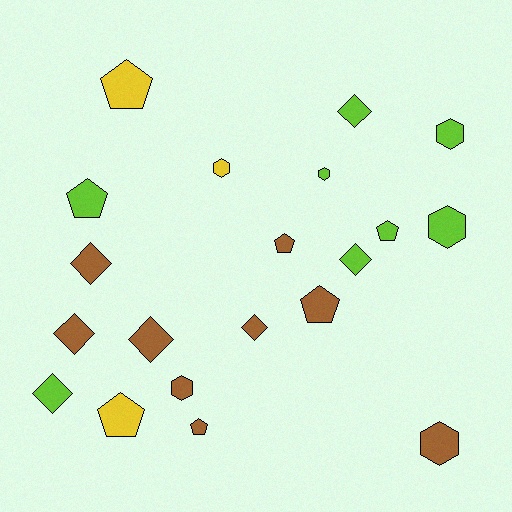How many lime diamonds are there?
There are 3 lime diamonds.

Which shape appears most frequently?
Diamond, with 7 objects.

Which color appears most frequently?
Brown, with 9 objects.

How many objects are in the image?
There are 20 objects.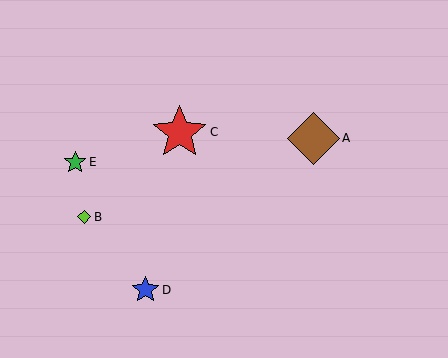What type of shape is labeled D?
Shape D is a blue star.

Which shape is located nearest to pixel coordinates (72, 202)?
The lime diamond (labeled B) at (84, 217) is nearest to that location.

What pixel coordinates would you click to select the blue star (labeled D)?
Click at (145, 290) to select the blue star D.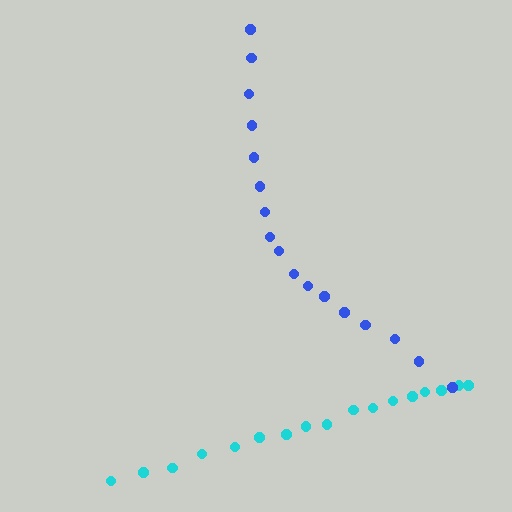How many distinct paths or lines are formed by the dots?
There are 2 distinct paths.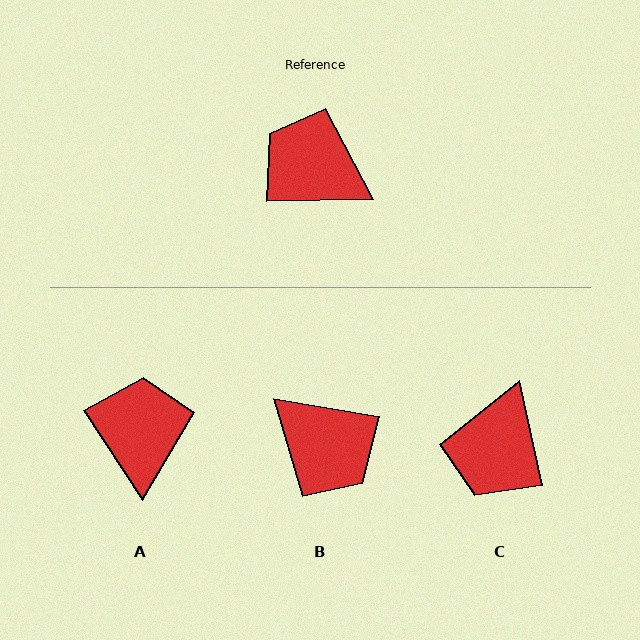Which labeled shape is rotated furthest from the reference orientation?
B, about 169 degrees away.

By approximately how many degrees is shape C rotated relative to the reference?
Approximately 101 degrees counter-clockwise.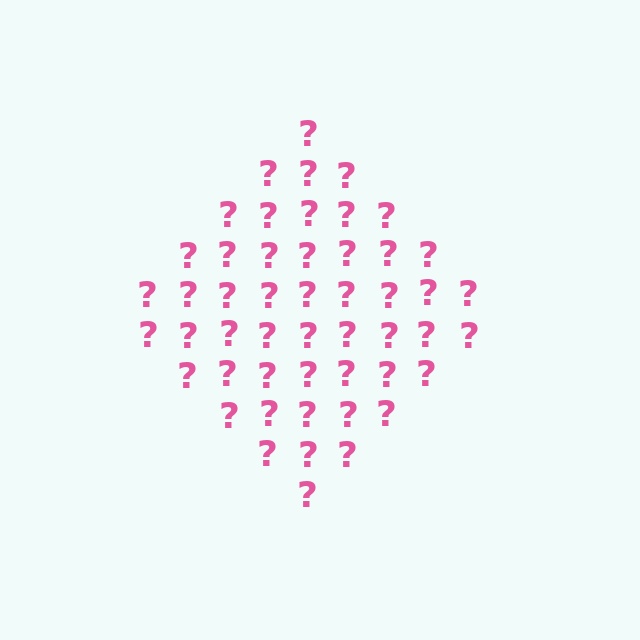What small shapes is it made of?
It is made of small question marks.